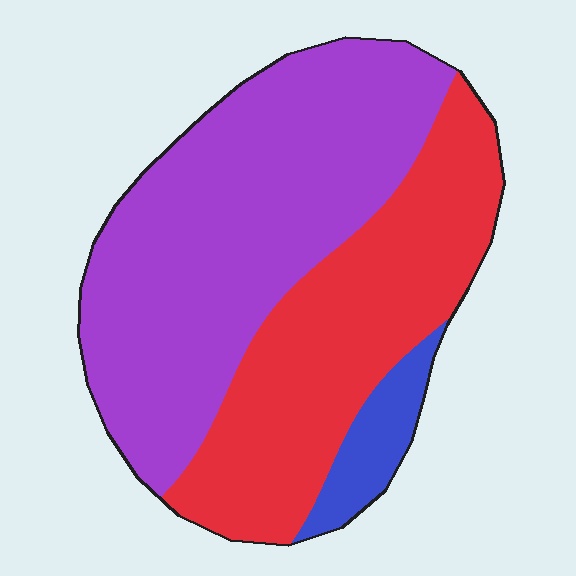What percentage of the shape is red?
Red takes up about three eighths (3/8) of the shape.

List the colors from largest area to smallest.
From largest to smallest: purple, red, blue.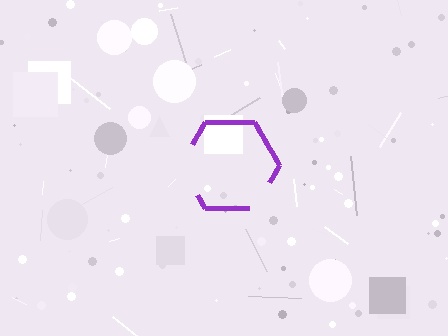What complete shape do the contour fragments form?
The contour fragments form a hexagon.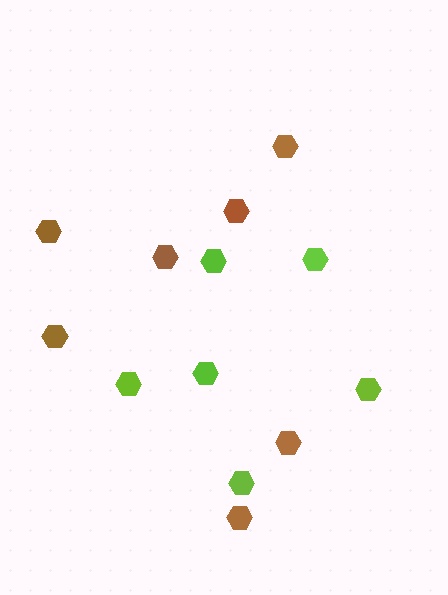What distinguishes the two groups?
There are 2 groups: one group of lime hexagons (6) and one group of brown hexagons (7).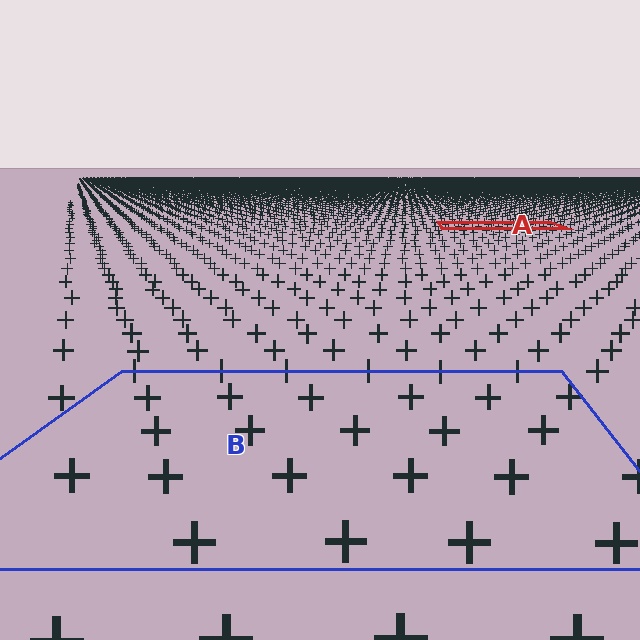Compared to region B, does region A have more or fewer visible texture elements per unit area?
Region A has more texture elements per unit area — they are packed more densely because it is farther away.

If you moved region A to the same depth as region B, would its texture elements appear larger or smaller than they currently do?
They would appear larger. At a closer depth, the same texture elements are projected at a bigger on-screen size.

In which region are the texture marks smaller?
The texture marks are smaller in region A, because it is farther away.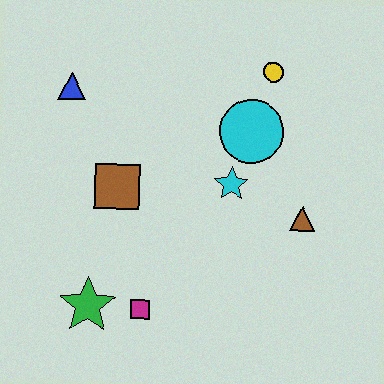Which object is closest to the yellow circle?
The cyan circle is closest to the yellow circle.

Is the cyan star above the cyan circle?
No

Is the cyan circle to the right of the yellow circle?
No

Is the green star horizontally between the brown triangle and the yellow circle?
No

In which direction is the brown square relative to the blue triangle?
The brown square is below the blue triangle.